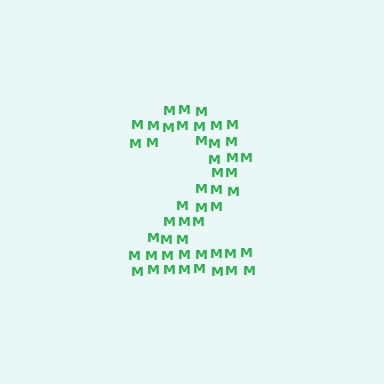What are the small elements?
The small elements are letter M's.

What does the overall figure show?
The overall figure shows the digit 2.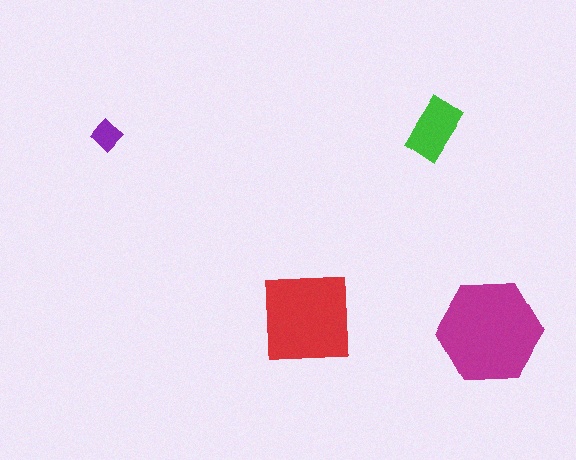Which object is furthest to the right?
The magenta hexagon is rightmost.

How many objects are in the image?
There are 4 objects in the image.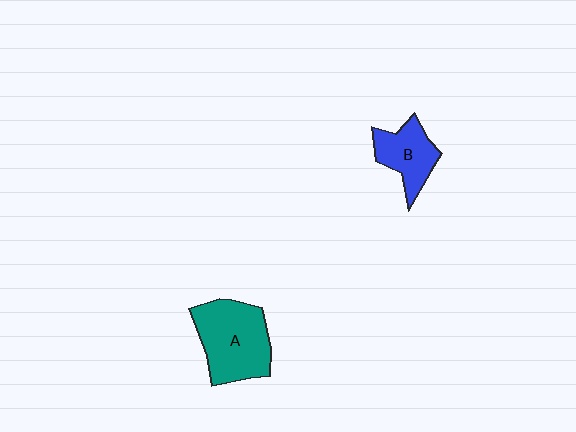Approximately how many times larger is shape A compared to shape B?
Approximately 1.7 times.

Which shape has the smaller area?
Shape B (blue).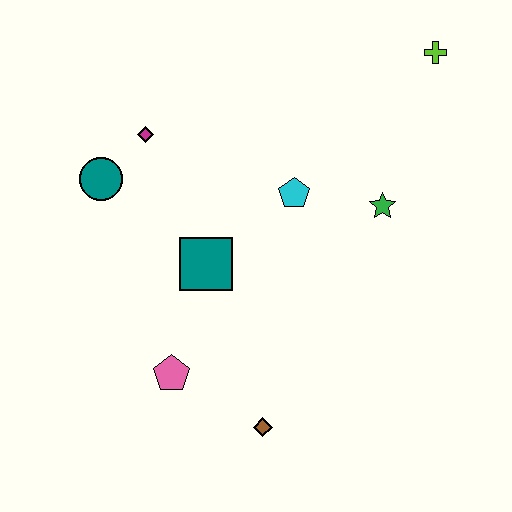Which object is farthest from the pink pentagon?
The lime cross is farthest from the pink pentagon.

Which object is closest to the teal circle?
The magenta diamond is closest to the teal circle.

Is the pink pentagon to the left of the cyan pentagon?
Yes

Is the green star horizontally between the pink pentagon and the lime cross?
Yes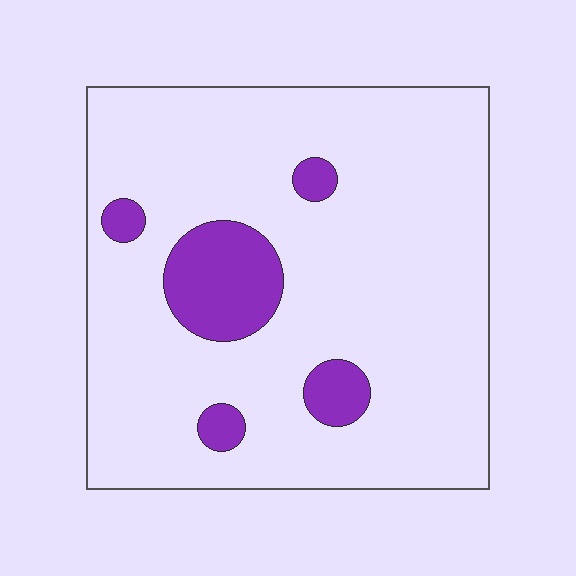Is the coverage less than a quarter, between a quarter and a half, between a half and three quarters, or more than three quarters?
Less than a quarter.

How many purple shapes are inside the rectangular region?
5.